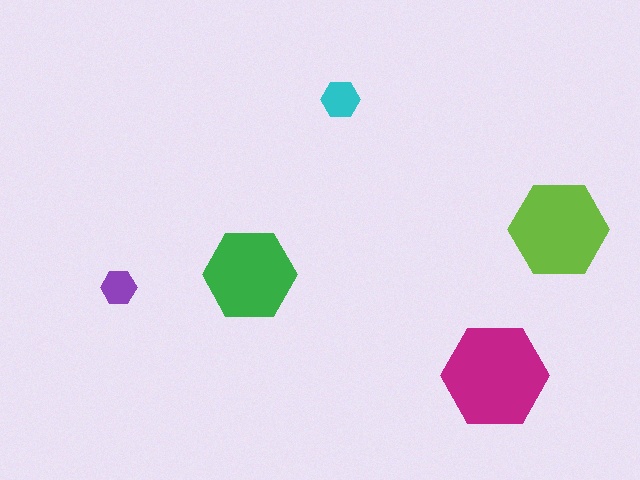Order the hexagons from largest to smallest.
the magenta one, the lime one, the green one, the cyan one, the purple one.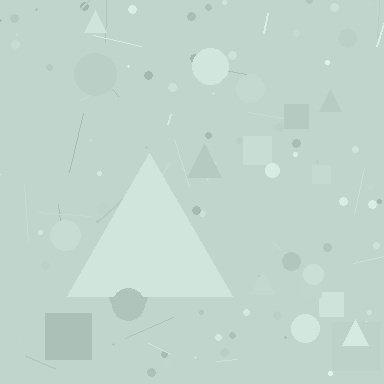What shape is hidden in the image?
A triangle is hidden in the image.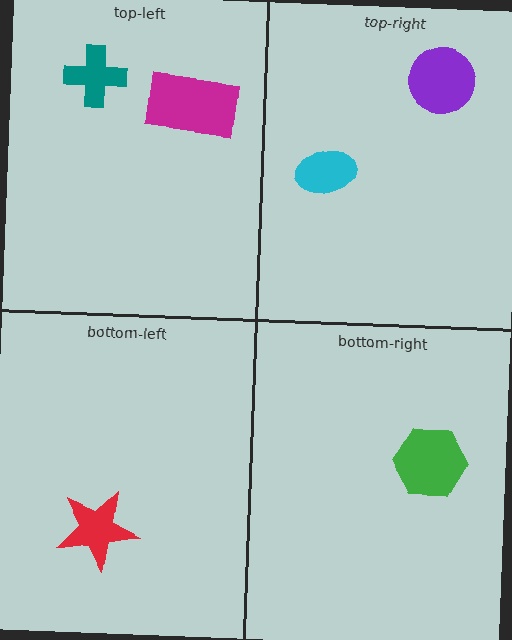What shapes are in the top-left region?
The magenta rectangle, the teal cross.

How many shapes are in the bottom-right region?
1.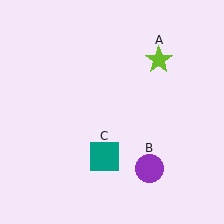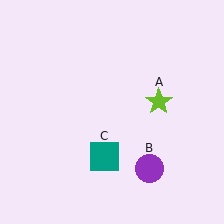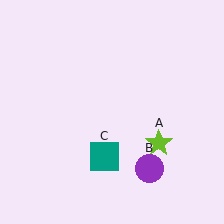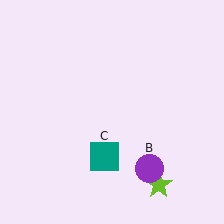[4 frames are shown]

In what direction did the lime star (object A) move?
The lime star (object A) moved down.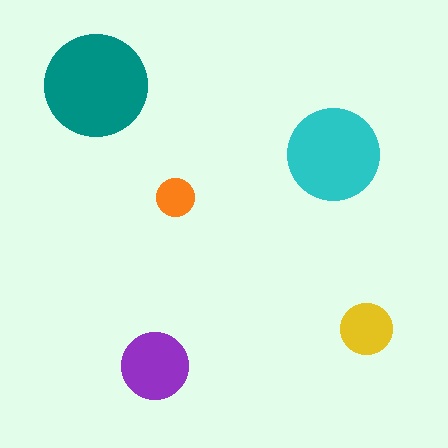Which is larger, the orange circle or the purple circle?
The purple one.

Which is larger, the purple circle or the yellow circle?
The purple one.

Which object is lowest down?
The purple circle is bottommost.